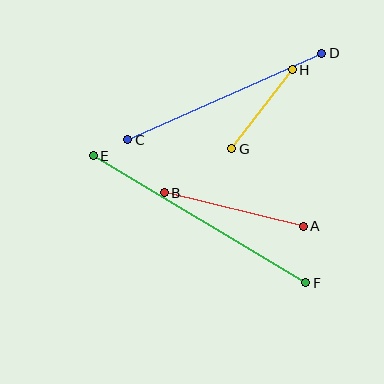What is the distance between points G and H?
The distance is approximately 99 pixels.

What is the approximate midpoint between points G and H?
The midpoint is at approximately (262, 109) pixels.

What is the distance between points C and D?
The distance is approximately 212 pixels.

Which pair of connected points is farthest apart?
Points E and F are farthest apart.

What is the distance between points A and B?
The distance is approximately 143 pixels.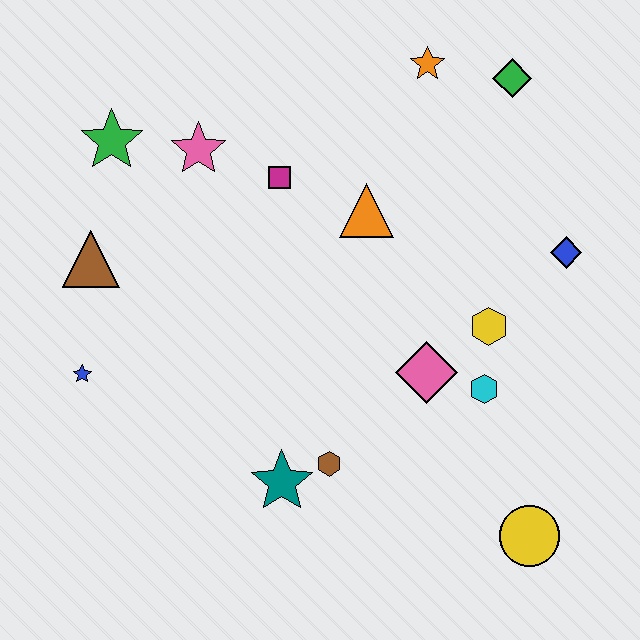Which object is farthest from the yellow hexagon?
The green star is farthest from the yellow hexagon.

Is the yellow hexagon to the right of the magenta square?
Yes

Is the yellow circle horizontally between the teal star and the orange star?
No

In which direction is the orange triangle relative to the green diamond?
The orange triangle is to the left of the green diamond.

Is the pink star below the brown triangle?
No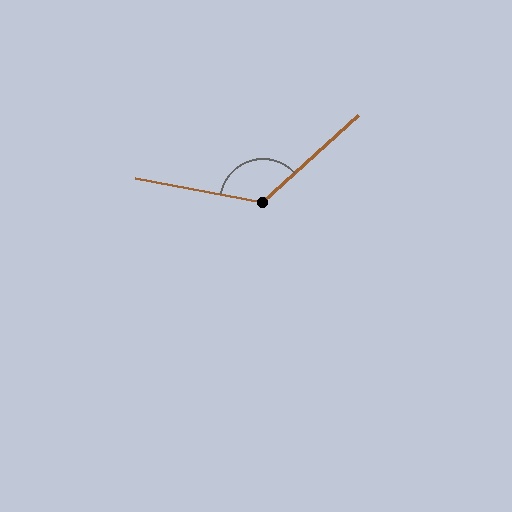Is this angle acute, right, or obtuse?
It is obtuse.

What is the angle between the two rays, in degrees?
Approximately 127 degrees.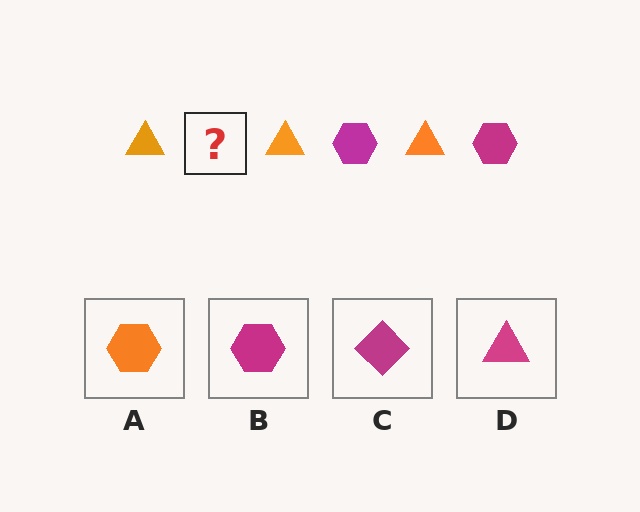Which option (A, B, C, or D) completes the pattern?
B.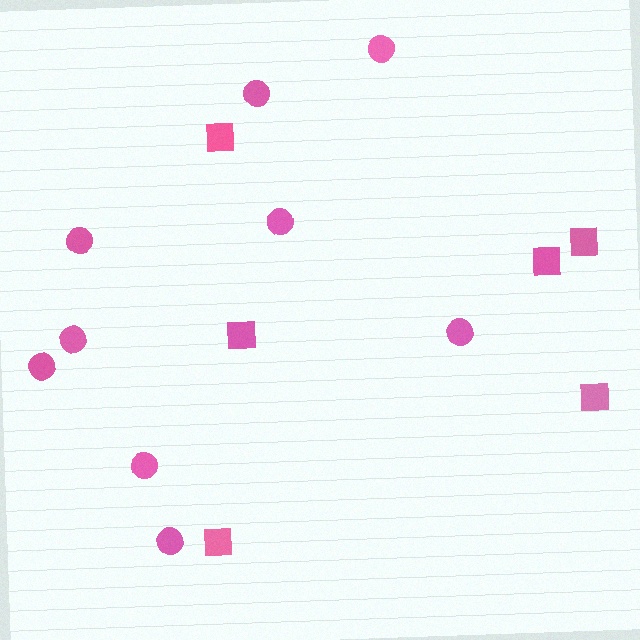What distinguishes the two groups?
There are 2 groups: one group of circles (9) and one group of squares (6).